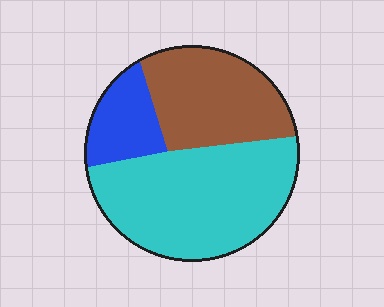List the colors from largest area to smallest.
From largest to smallest: cyan, brown, blue.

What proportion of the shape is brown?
Brown takes up about one third (1/3) of the shape.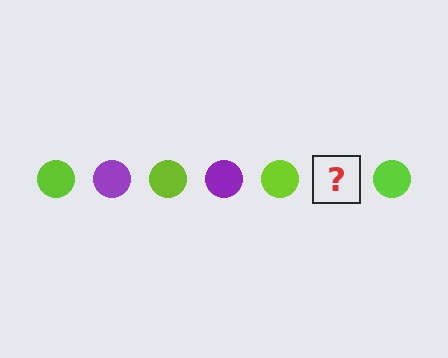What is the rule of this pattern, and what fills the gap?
The rule is that the pattern cycles through lime, purple circles. The gap should be filled with a purple circle.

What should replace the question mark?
The question mark should be replaced with a purple circle.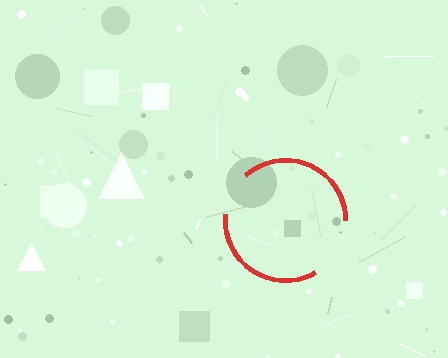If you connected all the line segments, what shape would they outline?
They would outline a circle.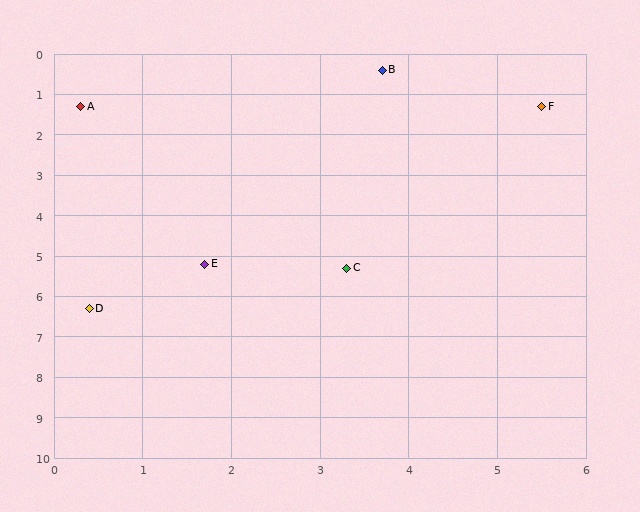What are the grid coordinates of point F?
Point F is at approximately (5.5, 1.3).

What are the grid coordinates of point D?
Point D is at approximately (0.4, 6.3).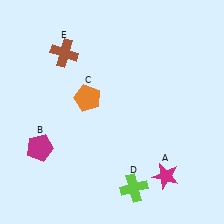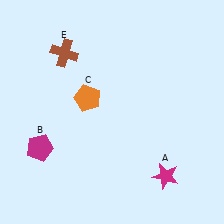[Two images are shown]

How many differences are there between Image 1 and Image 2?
There is 1 difference between the two images.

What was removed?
The lime cross (D) was removed in Image 2.